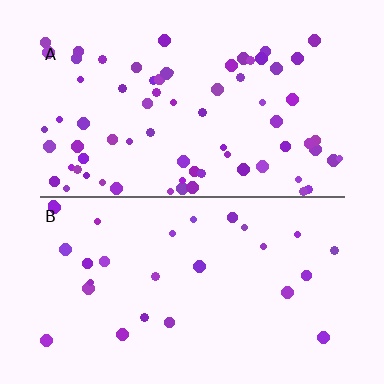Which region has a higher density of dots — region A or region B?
A (the top).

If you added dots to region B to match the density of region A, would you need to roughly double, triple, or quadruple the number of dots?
Approximately triple.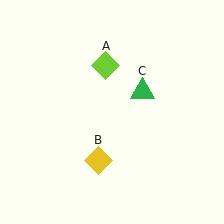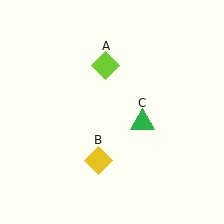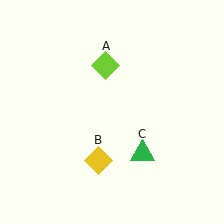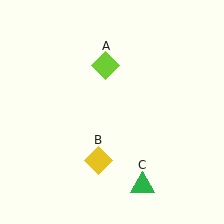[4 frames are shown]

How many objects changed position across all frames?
1 object changed position: green triangle (object C).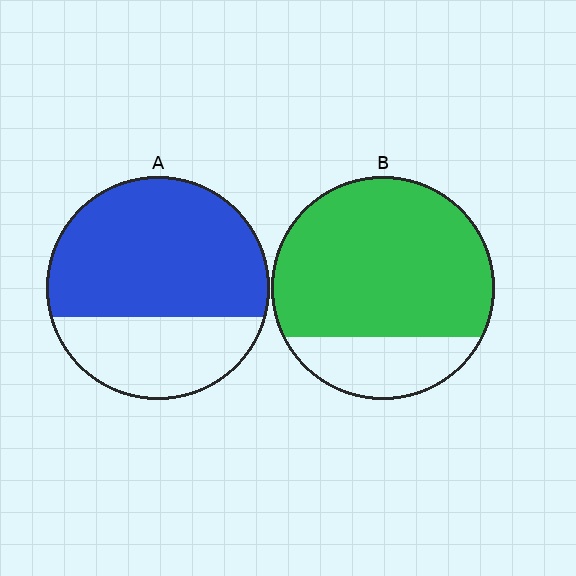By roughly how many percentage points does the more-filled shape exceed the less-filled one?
By roughly 10 percentage points (B over A).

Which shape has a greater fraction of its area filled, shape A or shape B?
Shape B.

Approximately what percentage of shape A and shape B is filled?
A is approximately 65% and B is approximately 75%.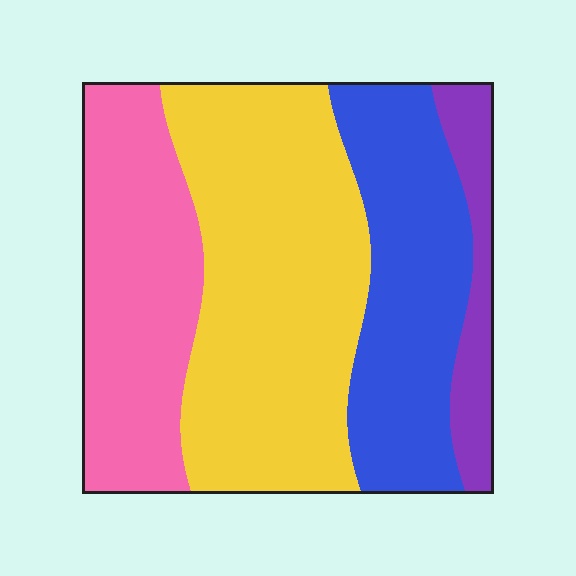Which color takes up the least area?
Purple, at roughly 10%.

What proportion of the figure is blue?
Blue covers 25% of the figure.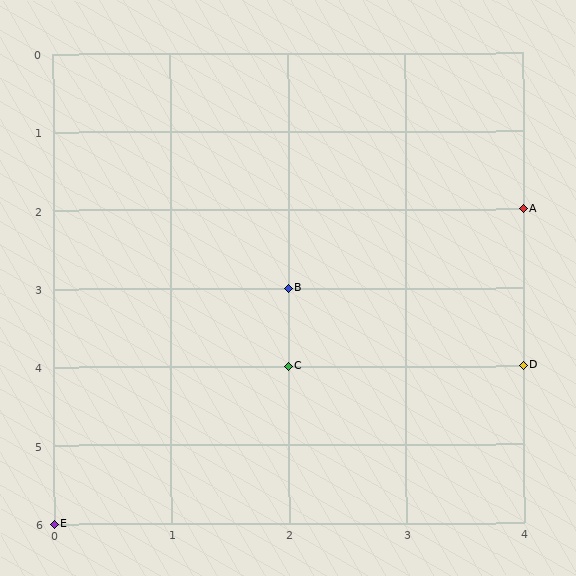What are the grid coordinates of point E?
Point E is at grid coordinates (0, 6).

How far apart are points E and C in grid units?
Points E and C are 2 columns and 2 rows apart (about 2.8 grid units diagonally).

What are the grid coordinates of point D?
Point D is at grid coordinates (4, 4).